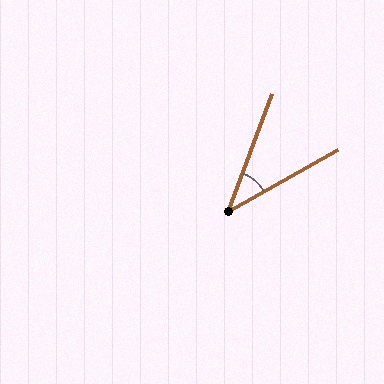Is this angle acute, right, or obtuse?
It is acute.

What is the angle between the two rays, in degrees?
Approximately 40 degrees.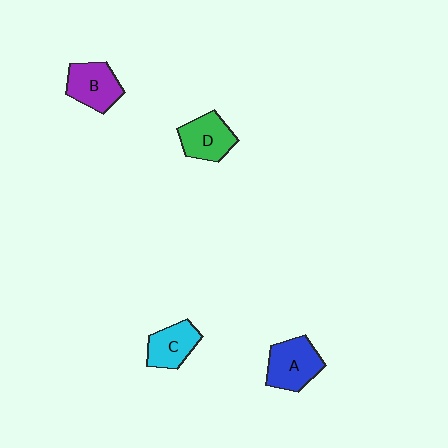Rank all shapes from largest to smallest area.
From largest to smallest: A (blue), B (purple), D (green), C (cyan).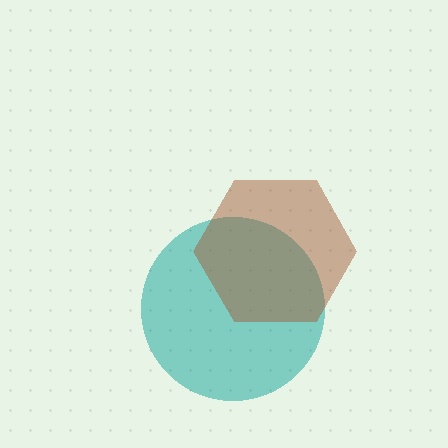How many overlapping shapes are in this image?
There are 2 overlapping shapes in the image.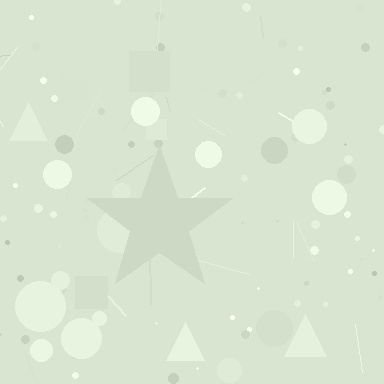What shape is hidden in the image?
A star is hidden in the image.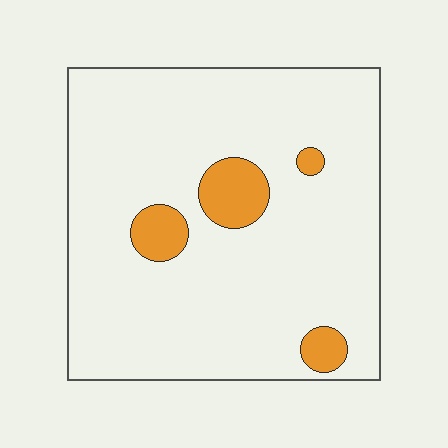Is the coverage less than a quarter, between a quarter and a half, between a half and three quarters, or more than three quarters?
Less than a quarter.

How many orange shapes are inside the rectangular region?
4.